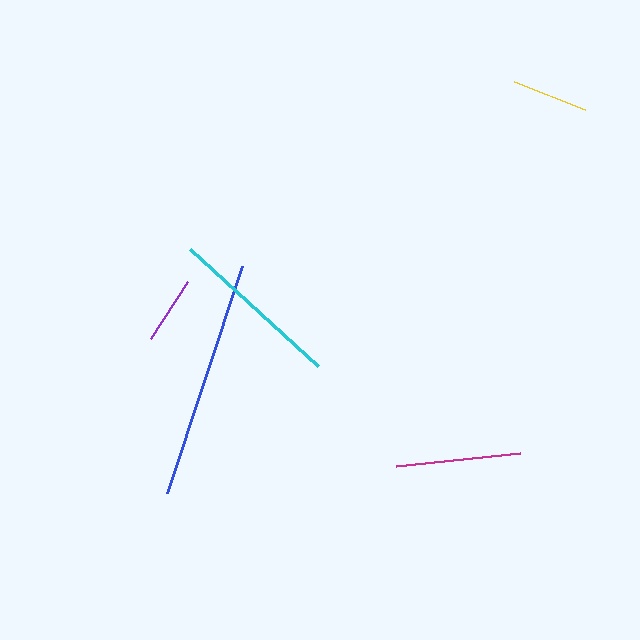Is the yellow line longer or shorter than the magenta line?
The magenta line is longer than the yellow line.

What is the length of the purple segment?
The purple segment is approximately 68 pixels long.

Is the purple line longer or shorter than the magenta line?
The magenta line is longer than the purple line.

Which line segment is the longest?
The blue line is the longest at approximately 240 pixels.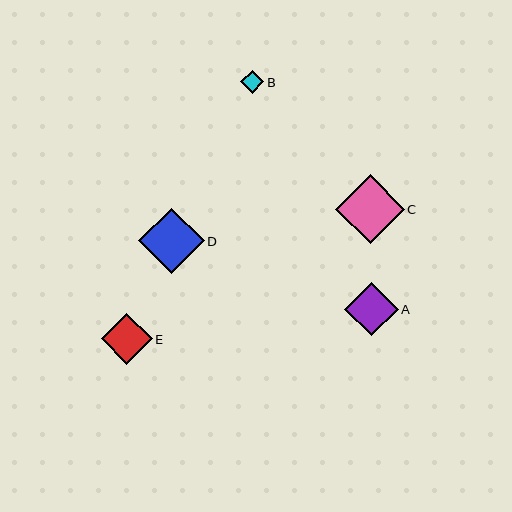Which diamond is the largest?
Diamond C is the largest with a size of approximately 69 pixels.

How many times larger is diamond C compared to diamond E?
Diamond C is approximately 1.3 times the size of diamond E.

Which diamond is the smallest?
Diamond B is the smallest with a size of approximately 23 pixels.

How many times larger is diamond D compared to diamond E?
Diamond D is approximately 1.3 times the size of diamond E.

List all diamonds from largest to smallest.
From largest to smallest: C, D, A, E, B.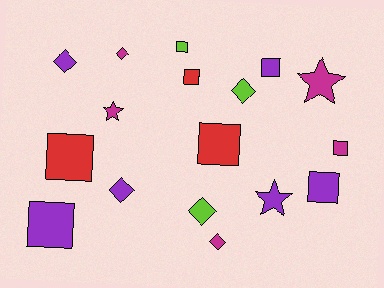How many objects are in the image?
There are 17 objects.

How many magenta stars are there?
There are 2 magenta stars.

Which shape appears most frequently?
Square, with 8 objects.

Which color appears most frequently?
Purple, with 6 objects.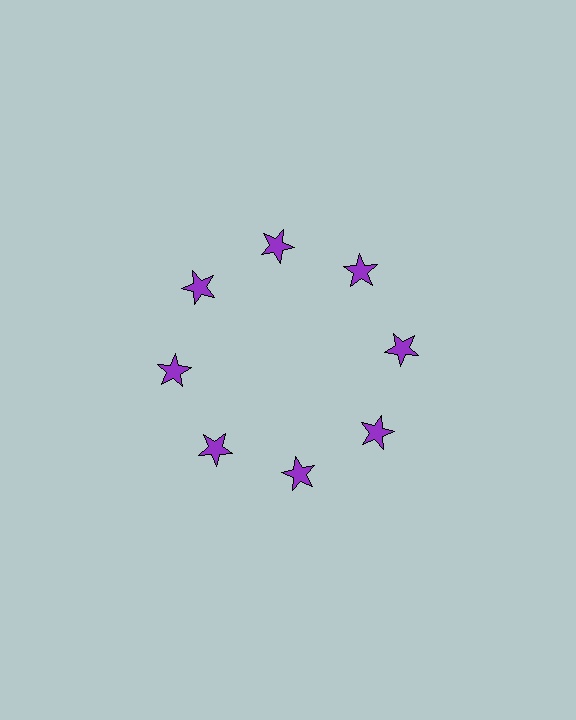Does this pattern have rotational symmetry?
Yes, this pattern has 8-fold rotational symmetry. It looks the same after rotating 45 degrees around the center.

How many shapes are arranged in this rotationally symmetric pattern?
There are 8 shapes, arranged in 8 groups of 1.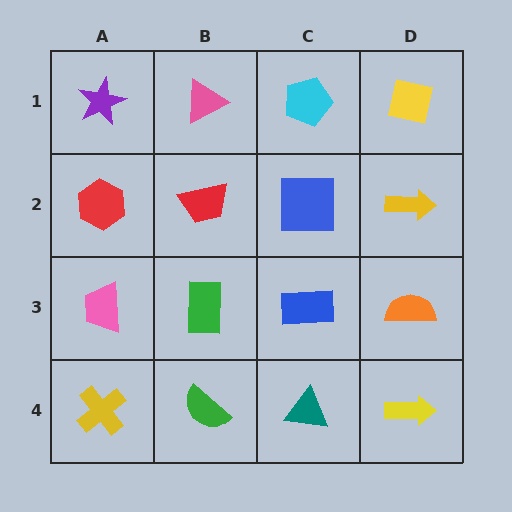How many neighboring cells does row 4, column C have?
3.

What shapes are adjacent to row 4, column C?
A blue rectangle (row 3, column C), a green semicircle (row 4, column B), a yellow arrow (row 4, column D).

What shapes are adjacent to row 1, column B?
A red trapezoid (row 2, column B), a purple star (row 1, column A), a cyan pentagon (row 1, column C).